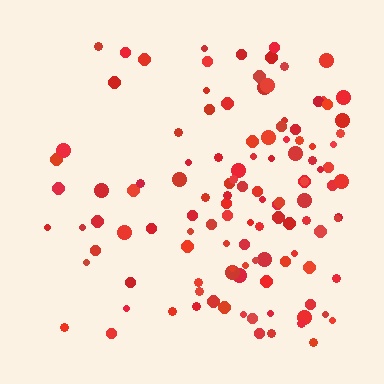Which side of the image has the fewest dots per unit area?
The left.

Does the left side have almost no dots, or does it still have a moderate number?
Still a moderate number, just noticeably fewer than the right.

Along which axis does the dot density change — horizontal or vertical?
Horizontal.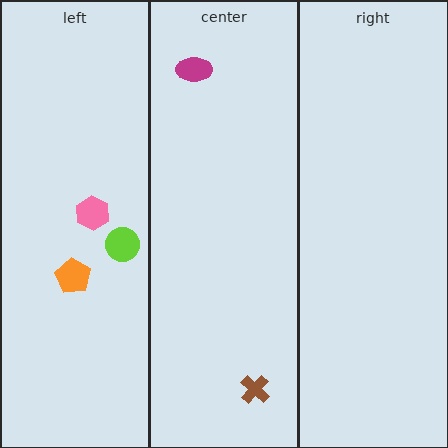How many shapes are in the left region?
3.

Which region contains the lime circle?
The left region.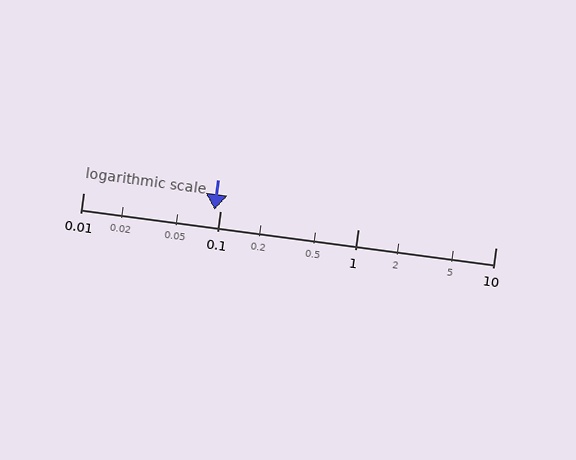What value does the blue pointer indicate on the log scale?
The pointer indicates approximately 0.091.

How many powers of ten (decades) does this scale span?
The scale spans 3 decades, from 0.01 to 10.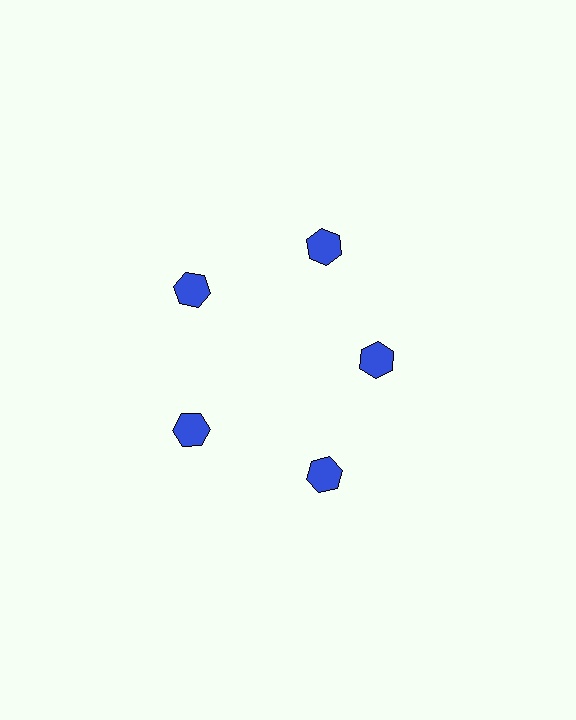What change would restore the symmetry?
The symmetry would be restored by moving it outward, back onto the ring so that all 5 hexagons sit at equal angles and equal distance from the center.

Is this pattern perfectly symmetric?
No. The 5 blue hexagons are arranged in a ring, but one element near the 3 o'clock position is pulled inward toward the center, breaking the 5-fold rotational symmetry.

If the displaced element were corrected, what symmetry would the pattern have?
It would have 5-fold rotational symmetry — the pattern would map onto itself every 72 degrees.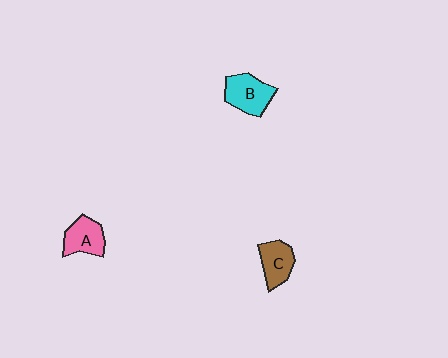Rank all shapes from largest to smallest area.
From largest to smallest: B (cyan), A (pink), C (brown).